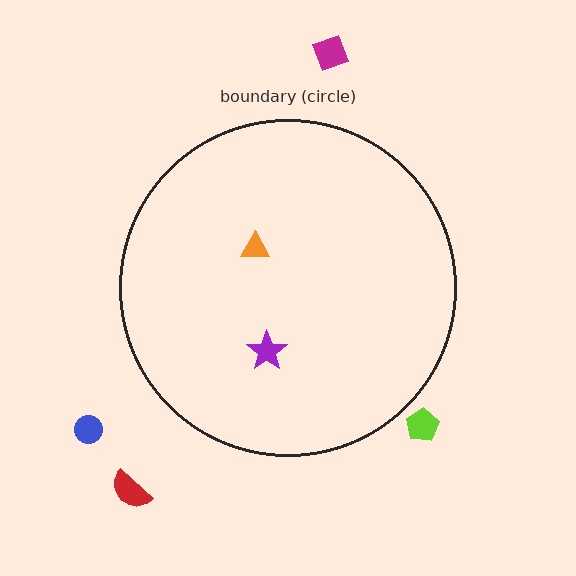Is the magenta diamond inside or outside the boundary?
Outside.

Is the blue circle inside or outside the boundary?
Outside.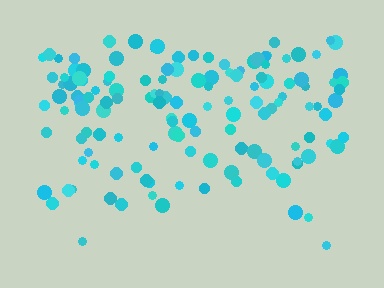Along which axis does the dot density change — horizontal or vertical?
Vertical.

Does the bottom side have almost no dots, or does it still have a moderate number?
Still a moderate number, just noticeably fewer than the top.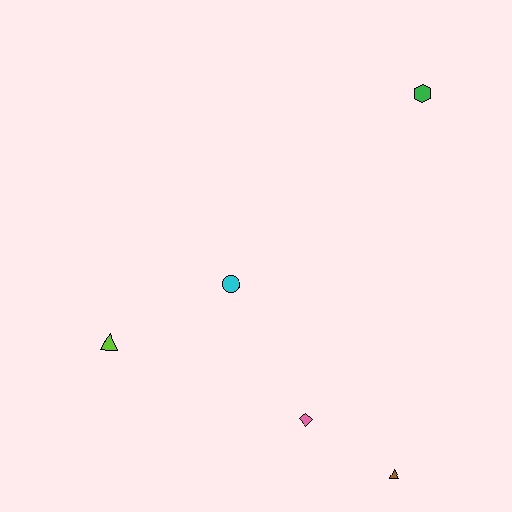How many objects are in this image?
There are 5 objects.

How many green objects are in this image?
There is 1 green object.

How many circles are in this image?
There is 1 circle.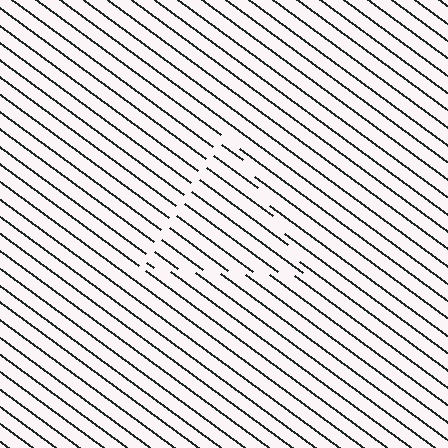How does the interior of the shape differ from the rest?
The interior of the shape contains the same grating, shifted by half a period — the contour is defined by the phase discontinuity where line-ends from the inner and outer gratings abut.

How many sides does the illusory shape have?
3 sides — the line-ends trace a triangle.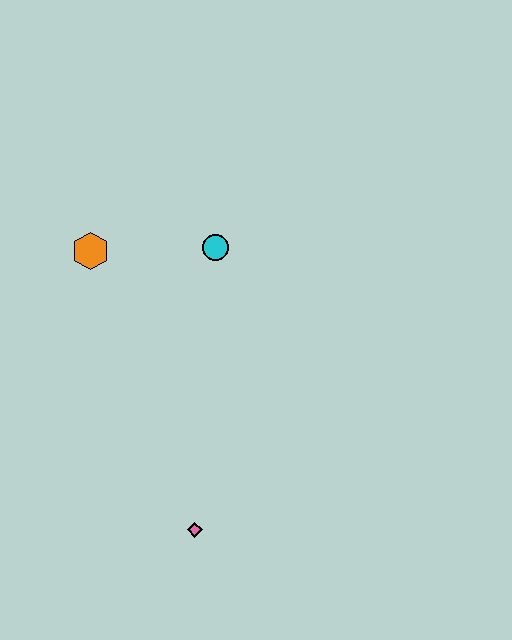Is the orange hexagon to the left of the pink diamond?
Yes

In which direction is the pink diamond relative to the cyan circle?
The pink diamond is below the cyan circle.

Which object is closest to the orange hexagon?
The cyan circle is closest to the orange hexagon.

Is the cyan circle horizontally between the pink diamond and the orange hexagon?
No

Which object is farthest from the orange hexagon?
The pink diamond is farthest from the orange hexagon.